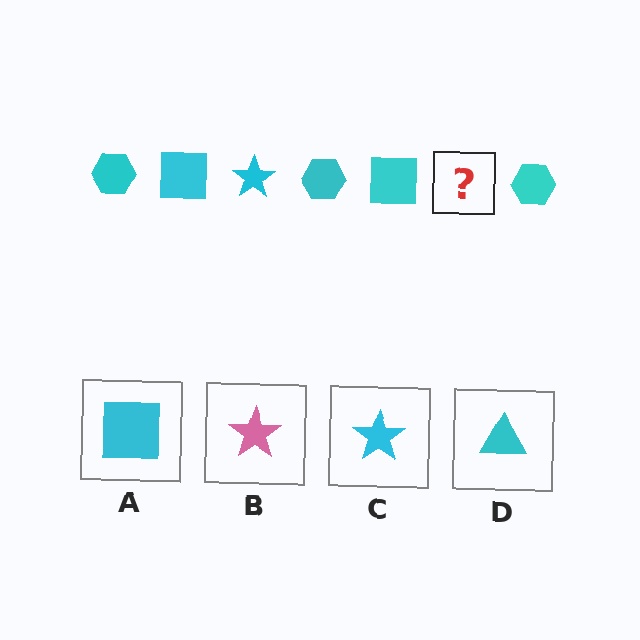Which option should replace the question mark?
Option C.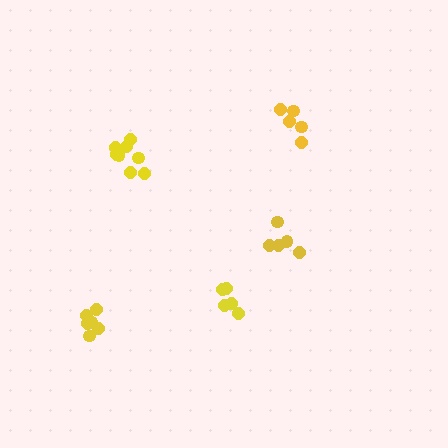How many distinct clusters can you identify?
There are 5 distinct clusters.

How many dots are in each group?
Group 1: 5 dots, Group 2: 8 dots, Group 3: 5 dots, Group 4: 5 dots, Group 5: 6 dots (29 total).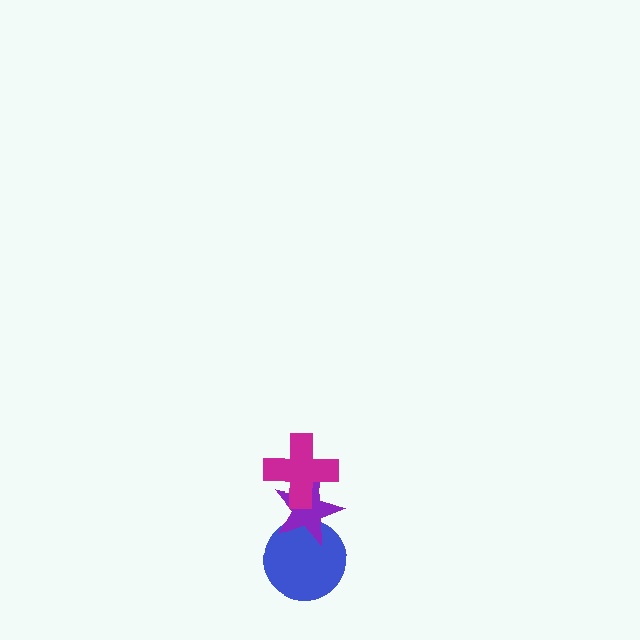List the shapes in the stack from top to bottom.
From top to bottom: the magenta cross, the purple star, the blue circle.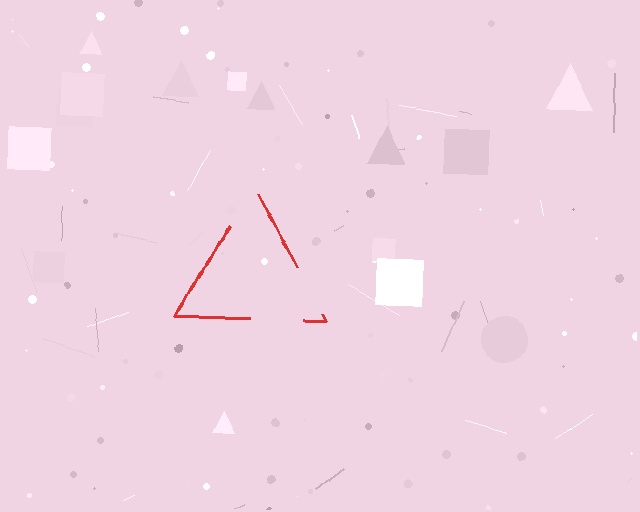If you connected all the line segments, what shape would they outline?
They would outline a triangle.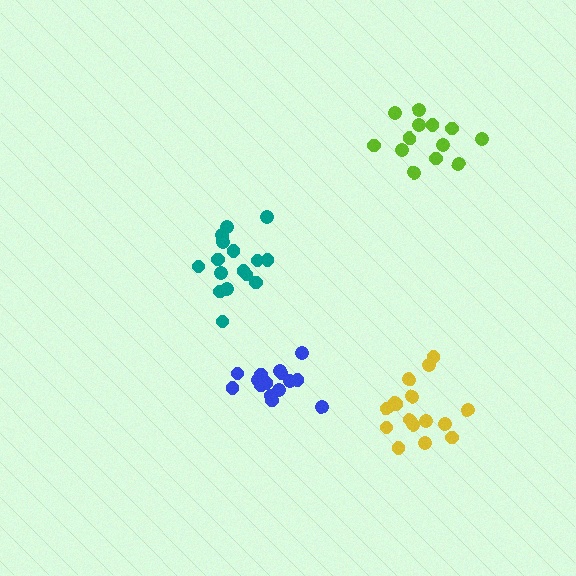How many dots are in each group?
Group 1: 17 dots, Group 2: 13 dots, Group 3: 16 dots, Group 4: 15 dots (61 total).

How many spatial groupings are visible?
There are 4 spatial groupings.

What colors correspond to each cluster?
The clusters are colored: teal, lime, yellow, blue.